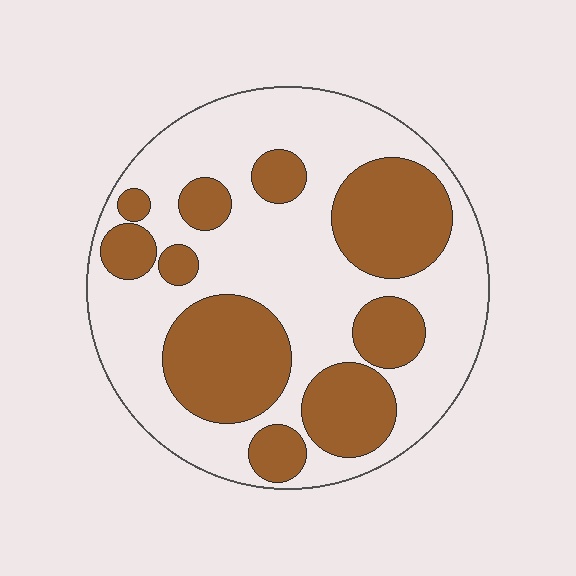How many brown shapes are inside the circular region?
10.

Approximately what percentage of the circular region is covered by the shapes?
Approximately 40%.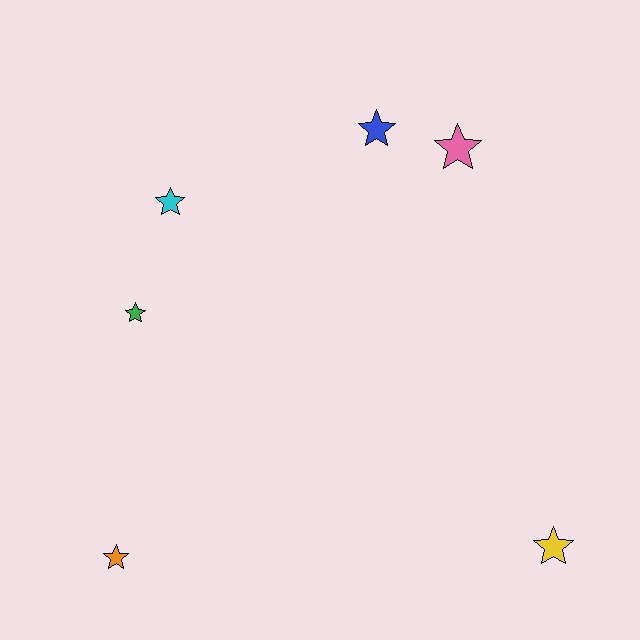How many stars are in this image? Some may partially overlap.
There are 6 stars.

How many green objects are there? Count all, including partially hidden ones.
There is 1 green object.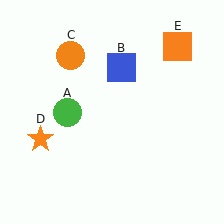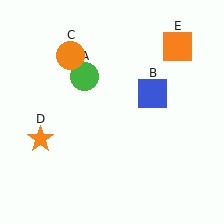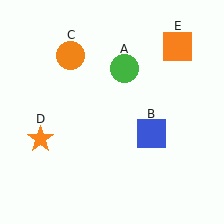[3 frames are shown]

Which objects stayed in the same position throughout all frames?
Orange circle (object C) and orange star (object D) and orange square (object E) remained stationary.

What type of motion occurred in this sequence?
The green circle (object A), blue square (object B) rotated clockwise around the center of the scene.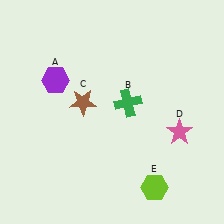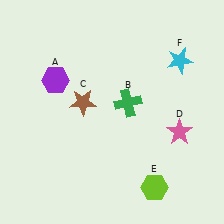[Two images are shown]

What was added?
A cyan star (F) was added in Image 2.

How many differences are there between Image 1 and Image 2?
There is 1 difference between the two images.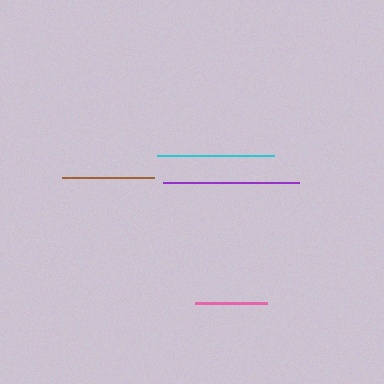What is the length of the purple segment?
The purple segment is approximately 137 pixels long.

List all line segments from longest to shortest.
From longest to shortest: purple, cyan, brown, pink.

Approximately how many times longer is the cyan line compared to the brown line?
The cyan line is approximately 1.3 times the length of the brown line.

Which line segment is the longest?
The purple line is the longest at approximately 137 pixels.